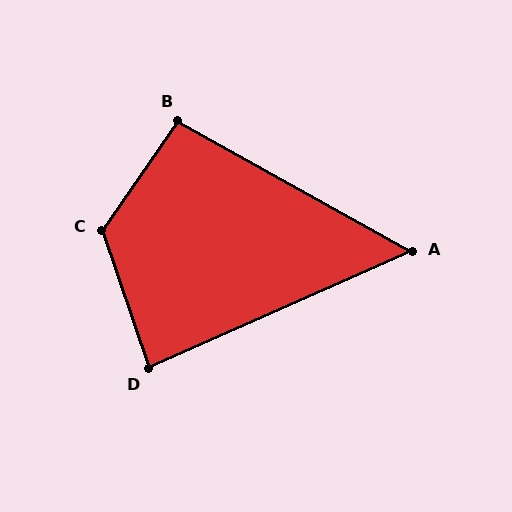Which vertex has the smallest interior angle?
A, at approximately 53 degrees.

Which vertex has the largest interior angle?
C, at approximately 127 degrees.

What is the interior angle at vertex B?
Approximately 96 degrees (obtuse).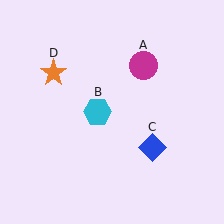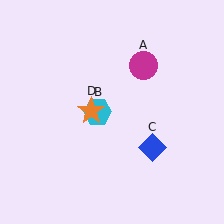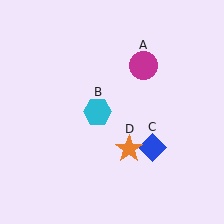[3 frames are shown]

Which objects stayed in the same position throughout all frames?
Magenta circle (object A) and cyan hexagon (object B) and blue diamond (object C) remained stationary.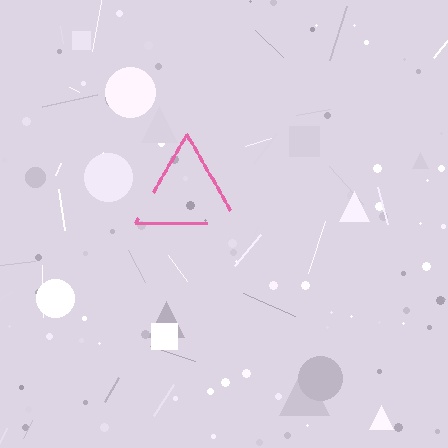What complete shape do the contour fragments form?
The contour fragments form a triangle.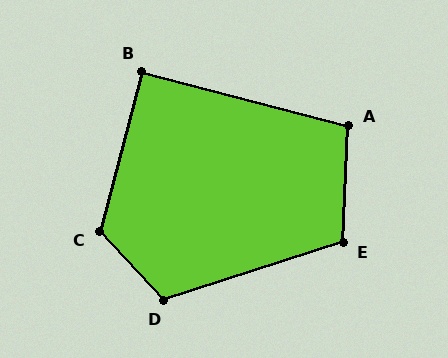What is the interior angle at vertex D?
Approximately 115 degrees (obtuse).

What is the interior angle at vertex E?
Approximately 110 degrees (obtuse).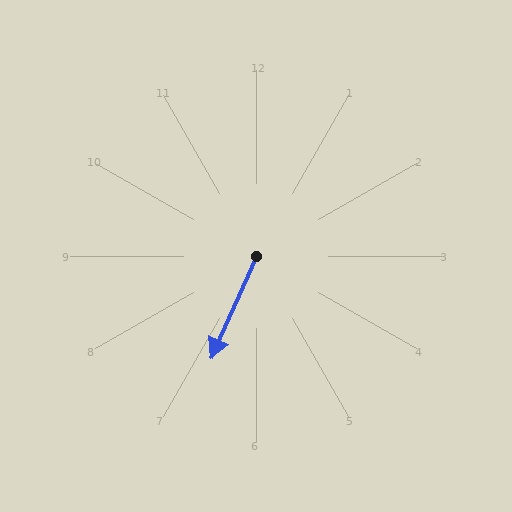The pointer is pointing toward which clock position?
Roughly 7 o'clock.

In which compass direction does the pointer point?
Southwest.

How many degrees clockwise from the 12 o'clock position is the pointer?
Approximately 204 degrees.